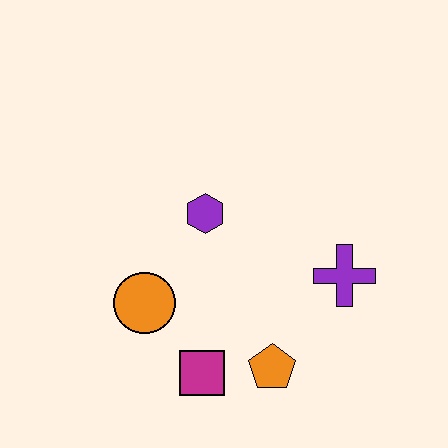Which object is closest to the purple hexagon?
The orange circle is closest to the purple hexagon.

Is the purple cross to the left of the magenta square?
No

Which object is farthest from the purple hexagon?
The orange pentagon is farthest from the purple hexagon.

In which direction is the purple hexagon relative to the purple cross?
The purple hexagon is to the left of the purple cross.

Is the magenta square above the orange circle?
No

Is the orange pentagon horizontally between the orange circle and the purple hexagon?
No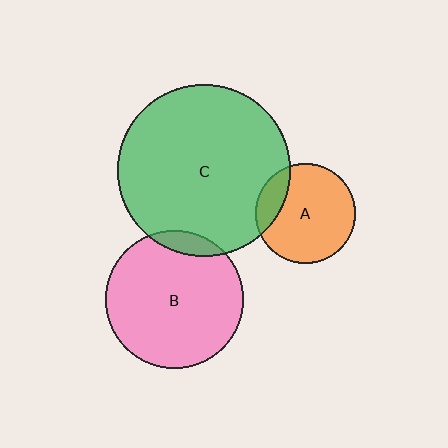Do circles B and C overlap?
Yes.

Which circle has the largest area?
Circle C (green).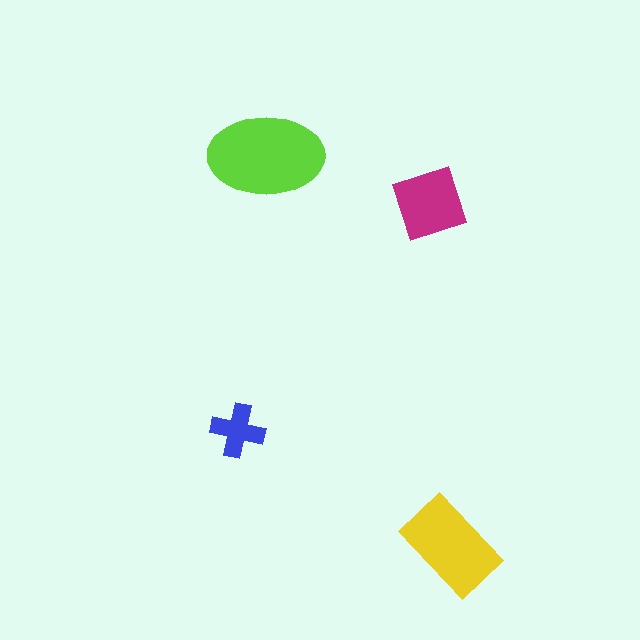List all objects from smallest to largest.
The blue cross, the magenta square, the yellow rectangle, the lime ellipse.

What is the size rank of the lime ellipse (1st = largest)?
1st.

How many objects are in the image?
There are 4 objects in the image.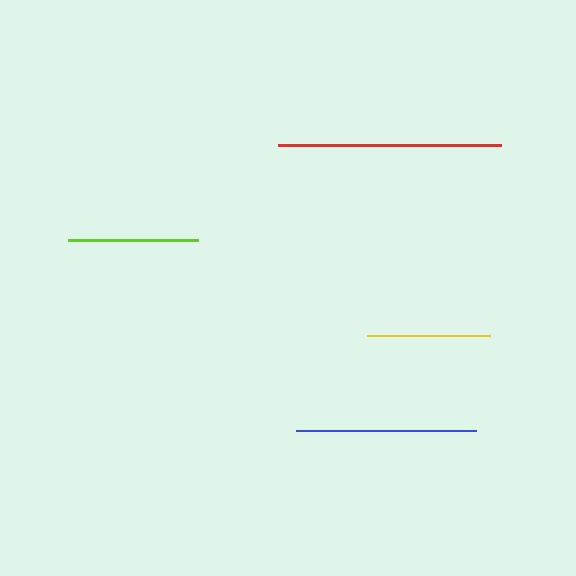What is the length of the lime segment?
The lime segment is approximately 129 pixels long.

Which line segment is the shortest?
The yellow line is the shortest at approximately 123 pixels.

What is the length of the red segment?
The red segment is approximately 223 pixels long.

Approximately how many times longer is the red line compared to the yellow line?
The red line is approximately 1.8 times the length of the yellow line.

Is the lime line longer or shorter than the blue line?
The blue line is longer than the lime line.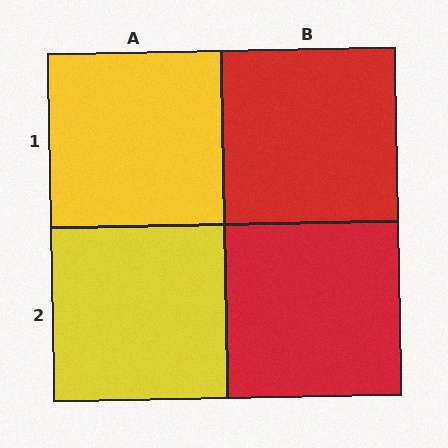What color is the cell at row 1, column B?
Red.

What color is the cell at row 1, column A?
Yellow.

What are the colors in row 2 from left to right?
Yellow, red.